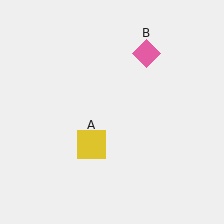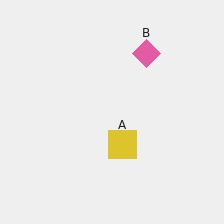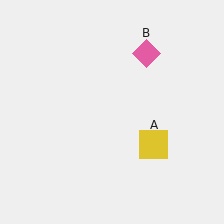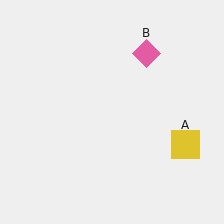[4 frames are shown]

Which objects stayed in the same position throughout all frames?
Pink diamond (object B) remained stationary.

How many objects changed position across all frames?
1 object changed position: yellow square (object A).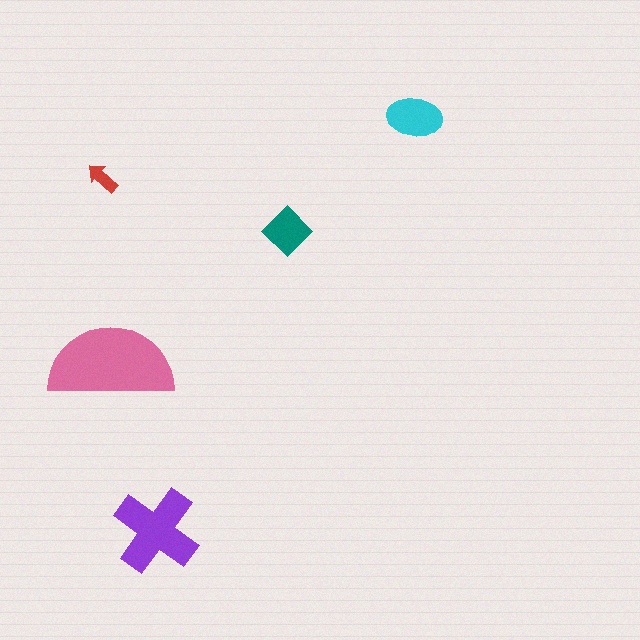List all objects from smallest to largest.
The red arrow, the teal diamond, the cyan ellipse, the purple cross, the pink semicircle.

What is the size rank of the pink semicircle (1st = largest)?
1st.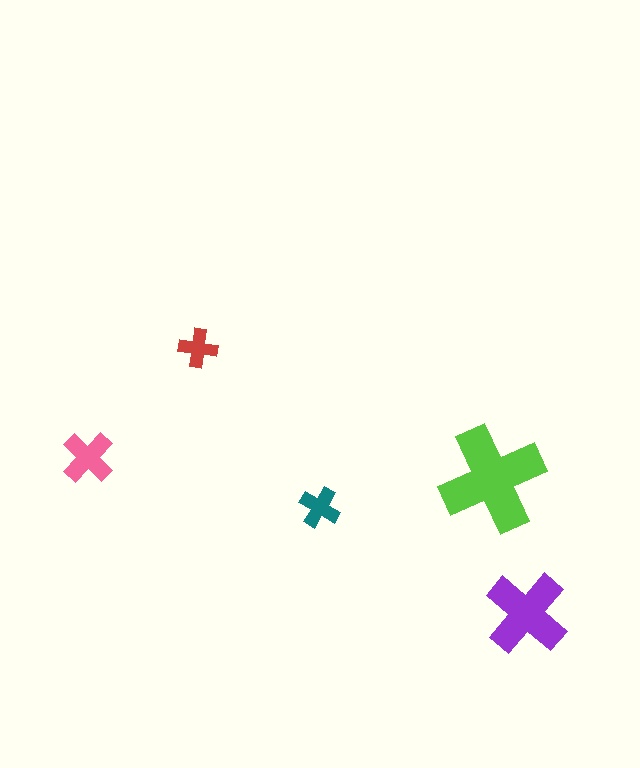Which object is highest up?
The red cross is topmost.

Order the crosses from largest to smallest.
the lime one, the purple one, the pink one, the teal one, the red one.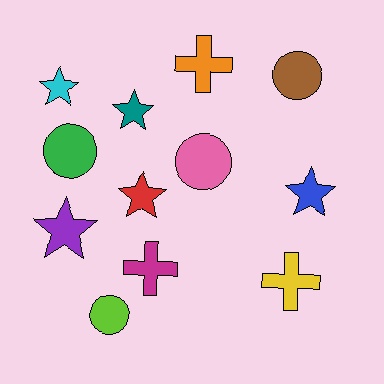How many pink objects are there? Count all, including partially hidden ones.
There is 1 pink object.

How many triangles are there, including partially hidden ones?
There are no triangles.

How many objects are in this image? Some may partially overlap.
There are 12 objects.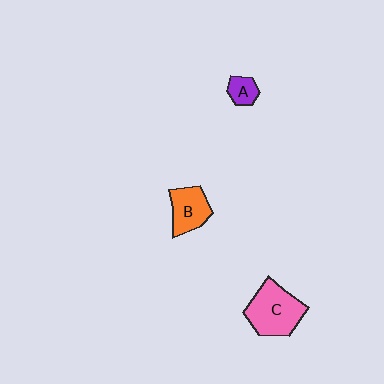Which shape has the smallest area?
Shape A (purple).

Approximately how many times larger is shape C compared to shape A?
Approximately 3.1 times.